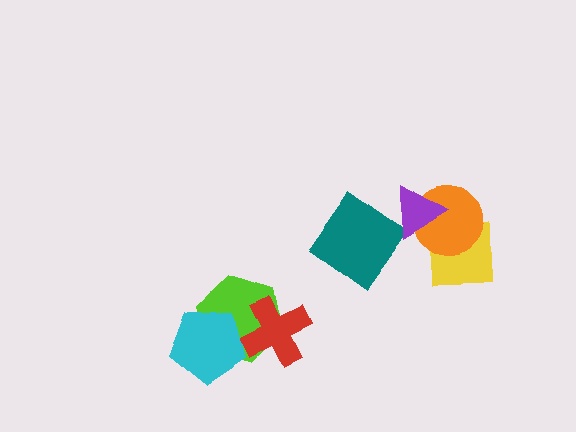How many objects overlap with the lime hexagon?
2 objects overlap with the lime hexagon.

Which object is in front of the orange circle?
The purple triangle is in front of the orange circle.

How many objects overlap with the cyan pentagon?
1 object overlaps with the cyan pentagon.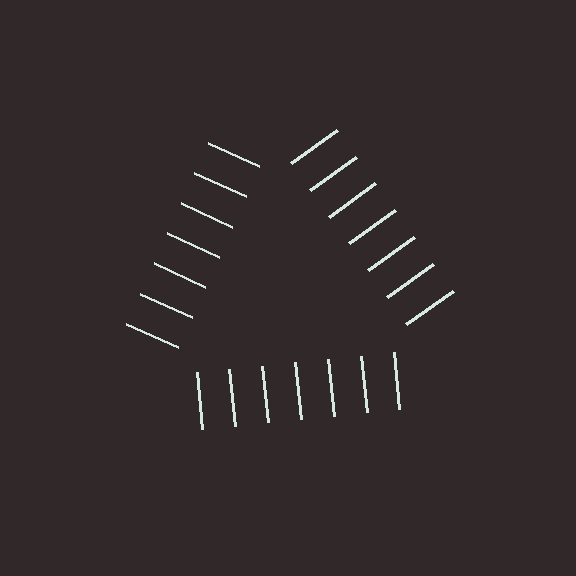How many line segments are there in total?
21 — 7 along each of the 3 edges.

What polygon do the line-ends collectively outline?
An illusory triangle — the line segments terminate on its edges but no continuous stroke is drawn.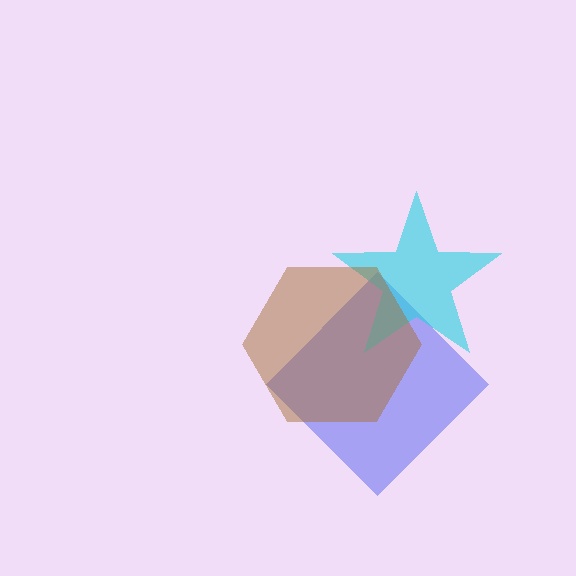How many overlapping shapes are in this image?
There are 3 overlapping shapes in the image.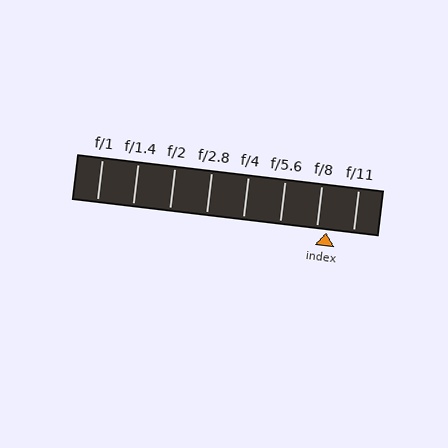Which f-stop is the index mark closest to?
The index mark is closest to f/8.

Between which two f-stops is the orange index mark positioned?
The index mark is between f/8 and f/11.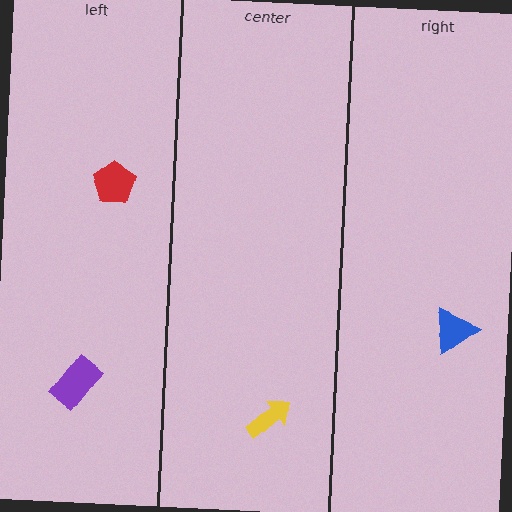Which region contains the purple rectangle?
The left region.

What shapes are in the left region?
The red pentagon, the purple rectangle.